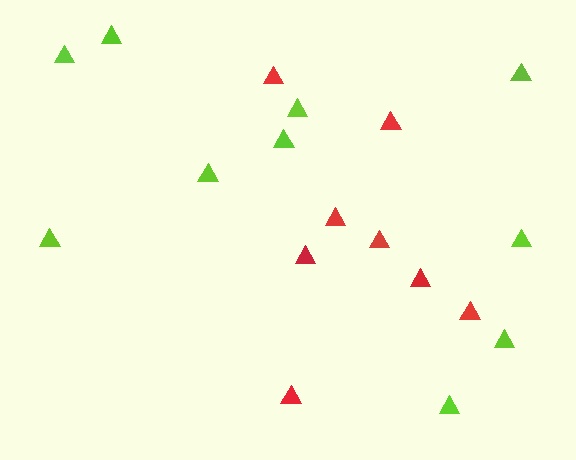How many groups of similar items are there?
There are 2 groups: one group of red triangles (8) and one group of lime triangles (10).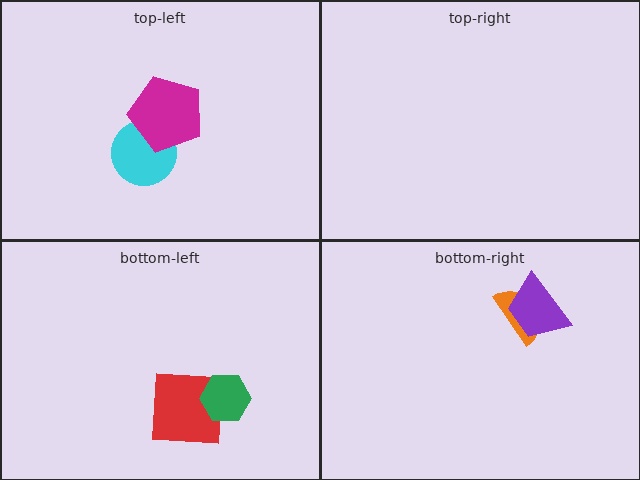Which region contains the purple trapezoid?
The bottom-right region.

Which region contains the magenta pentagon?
The top-left region.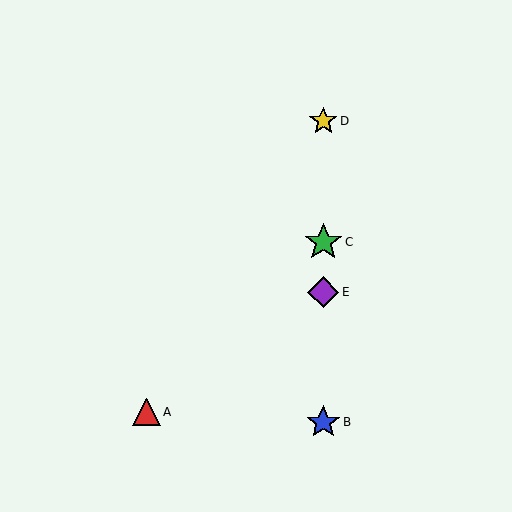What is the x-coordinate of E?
Object E is at x≈323.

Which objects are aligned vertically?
Objects B, C, D, E are aligned vertically.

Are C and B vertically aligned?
Yes, both are at x≈323.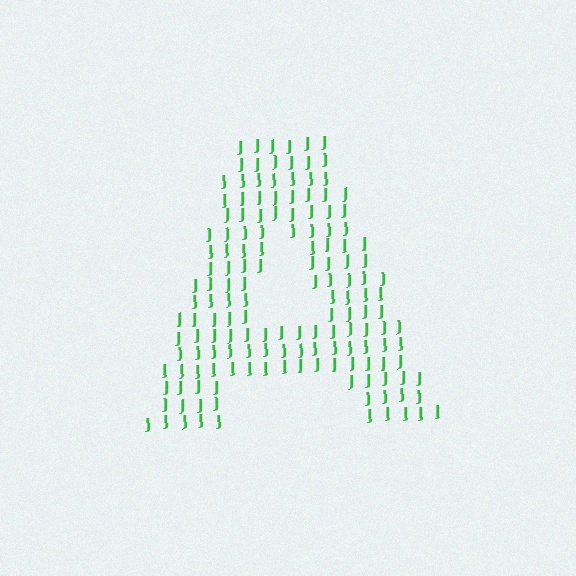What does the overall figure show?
The overall figure shows the letter A.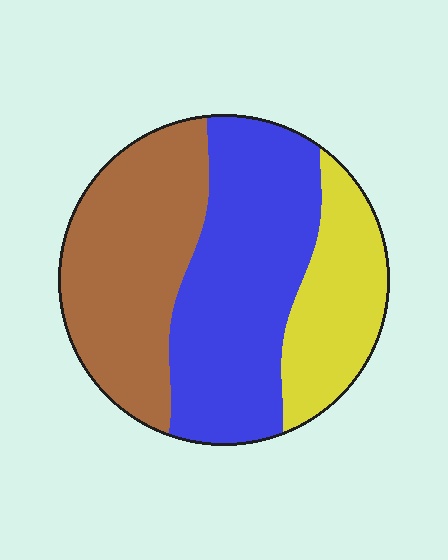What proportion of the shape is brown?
Brown covers 36% of the shape.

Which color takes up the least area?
Yellow, at roughly 20%.